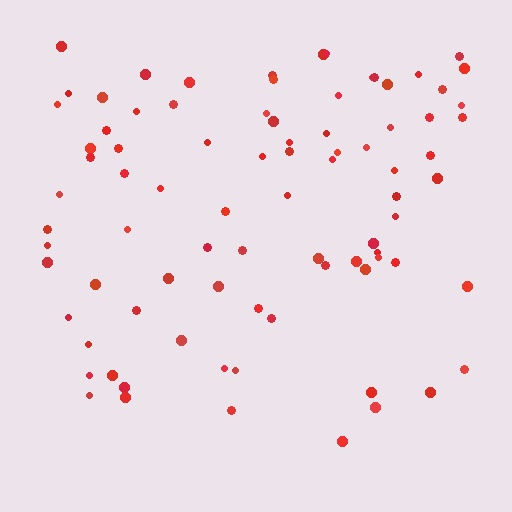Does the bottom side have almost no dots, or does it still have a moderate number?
Still a moderate number, just noticeably fewer than the top.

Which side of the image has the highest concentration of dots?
The top.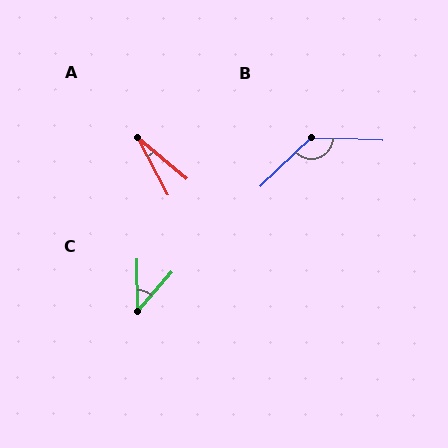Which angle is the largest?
B, at approximately 134 degrees.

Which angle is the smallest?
A, at approximately 22 degrees.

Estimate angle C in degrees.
Approximately 41 degrees.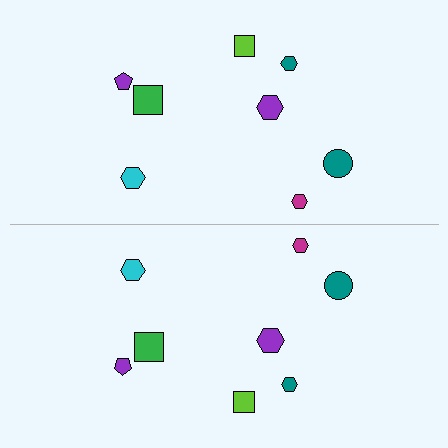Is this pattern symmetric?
Yes, this pattern has bilateral (reflection) symmetry.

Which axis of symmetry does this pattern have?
The pattern has a horizontal axis of symmetry running through the center of the image.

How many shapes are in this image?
There are 16 shapes in this image.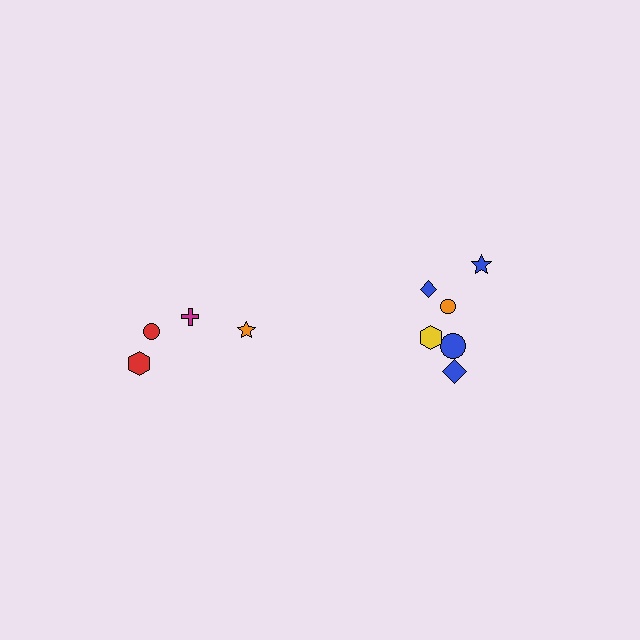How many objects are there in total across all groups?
There are 10 objects.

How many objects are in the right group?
There are 6 objects.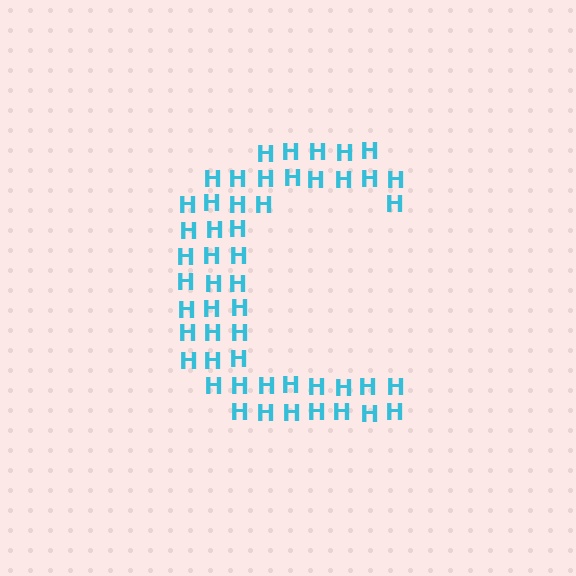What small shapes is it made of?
It is made of small letter H's.